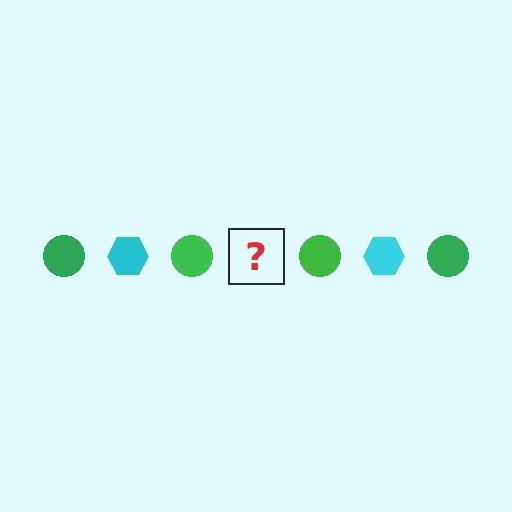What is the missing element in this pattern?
The missing element is a cyan hexagon.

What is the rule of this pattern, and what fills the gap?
The rule is that the pattern alternates between green circle and cyan hexagon. The gap should be filled with a cyan hexagon.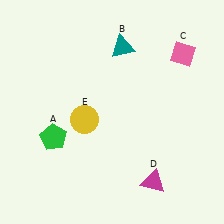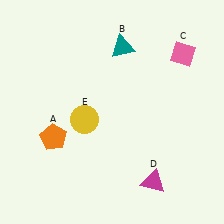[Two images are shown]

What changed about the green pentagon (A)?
In Image 1, A is green. In Image 2, it changed to orange.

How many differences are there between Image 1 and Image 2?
There is 1 difference between the two images.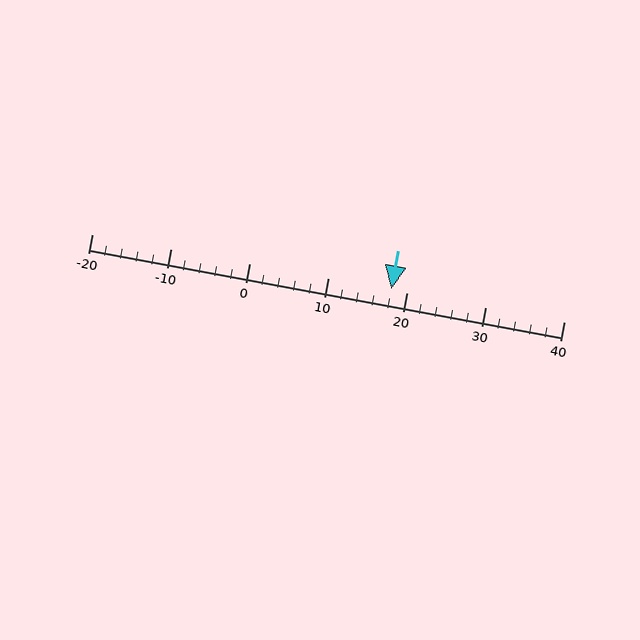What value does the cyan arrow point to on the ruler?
The cyan arrow points to approximately 18.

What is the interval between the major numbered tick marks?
The major tick marks are spaced 10 units apart.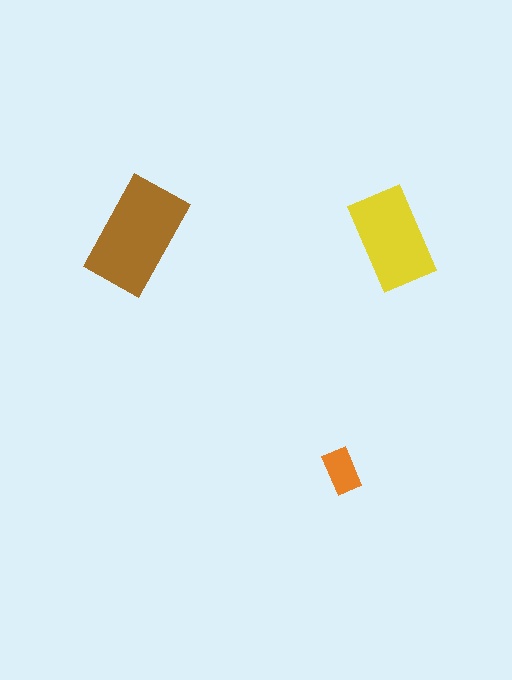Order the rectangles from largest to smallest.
the brown one, the yellow one, the orange one.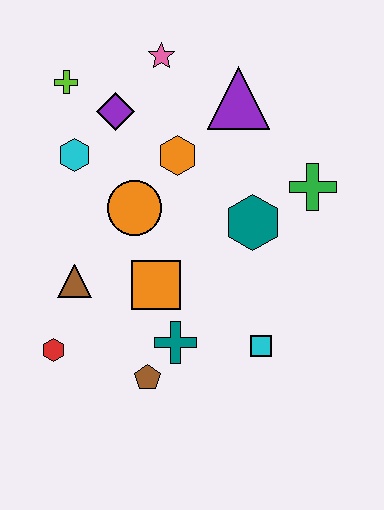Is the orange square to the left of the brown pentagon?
No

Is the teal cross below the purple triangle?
Yes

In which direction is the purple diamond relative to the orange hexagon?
The purple diamond is to the left of the orange hexagon.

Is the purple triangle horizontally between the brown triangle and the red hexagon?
No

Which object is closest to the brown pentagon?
The teal cross is closest to the brown pentagon.